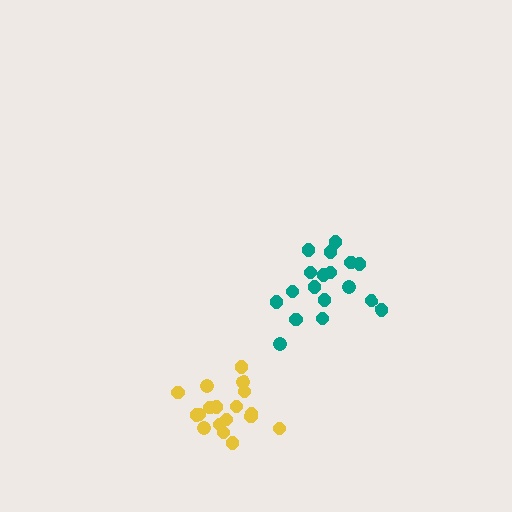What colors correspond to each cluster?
The clusters are colored: yellow, teal.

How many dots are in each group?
Group 1: 18 dots, Group 2: 18 dots (36 total).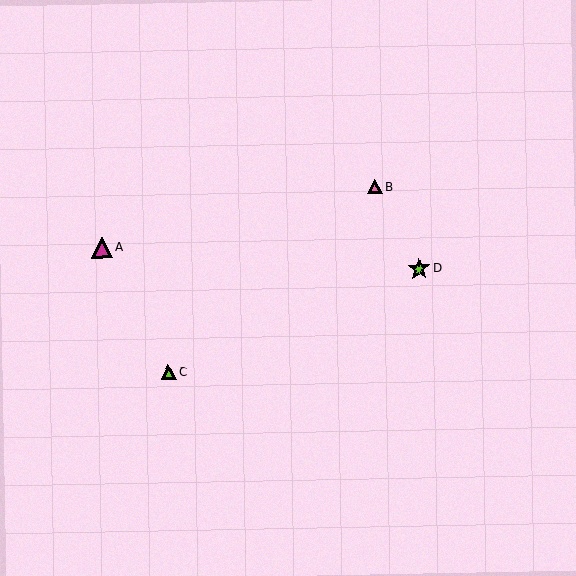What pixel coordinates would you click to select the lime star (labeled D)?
Click at (419, 269) to select the lime star D.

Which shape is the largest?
The lime star (labeled D) is the largest.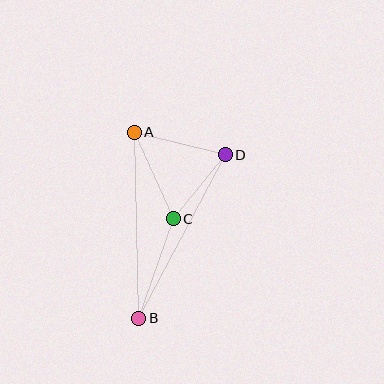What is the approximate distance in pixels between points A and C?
The distance between A and C is approximately 95 pixels.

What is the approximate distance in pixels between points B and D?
The distance between B and D is approximately 185 pixels.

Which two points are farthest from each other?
Points A and B are farthest from each other.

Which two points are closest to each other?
Points C and D are closest to each other.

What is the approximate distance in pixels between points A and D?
The distance between A and D is approximately 94 pixels.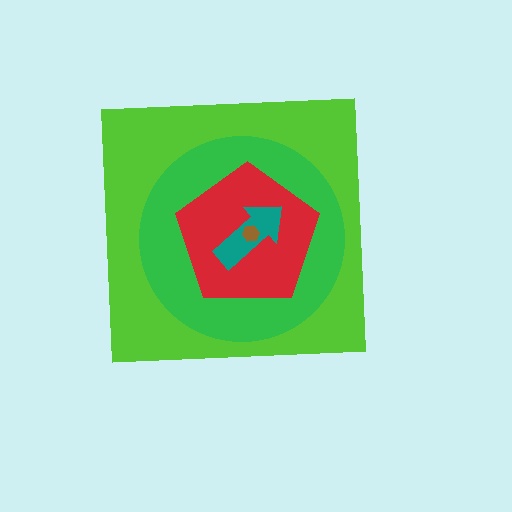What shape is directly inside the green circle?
The red pentagon.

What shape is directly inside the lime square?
The green circle.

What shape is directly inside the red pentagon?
The teal arrow.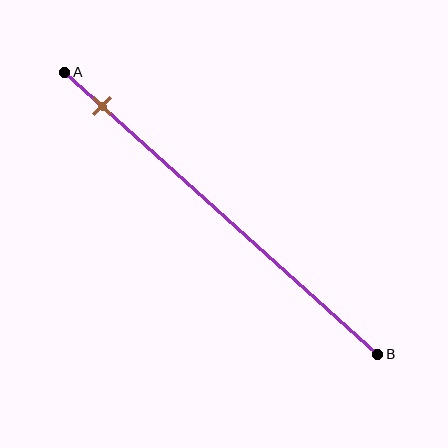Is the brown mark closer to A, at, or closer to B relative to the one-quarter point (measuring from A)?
The brown mark is closer to point A than the one-quarter point of segment AB.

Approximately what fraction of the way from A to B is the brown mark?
The brown mark is approximately 10% of the way from A to B.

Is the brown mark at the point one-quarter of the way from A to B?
No, the mark is at about 10% from A, not at the 25% one-quarter point.